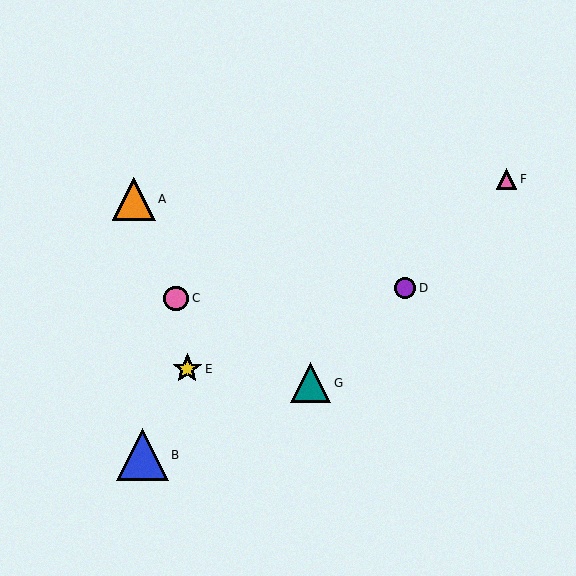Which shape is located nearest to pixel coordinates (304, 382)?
The teal triangle (labeled G) at (311, 383) is nearest to that location.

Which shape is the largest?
The blue triangle (labeled B) is the largest.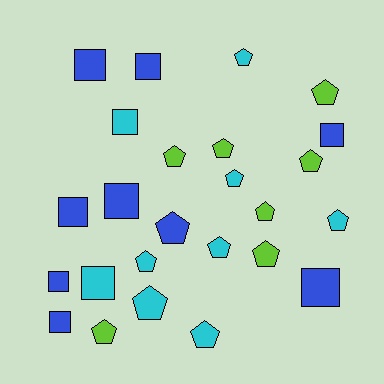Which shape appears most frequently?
Pentagon, with 15 objects.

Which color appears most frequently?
Cyan, with 9 objects.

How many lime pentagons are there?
There are 7 lime pentagons.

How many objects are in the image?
There are 25 objects.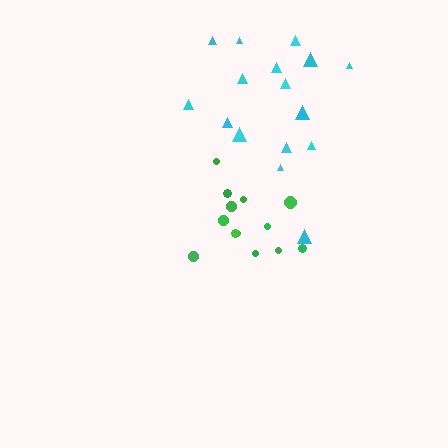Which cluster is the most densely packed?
Green.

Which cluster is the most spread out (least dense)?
Cyan.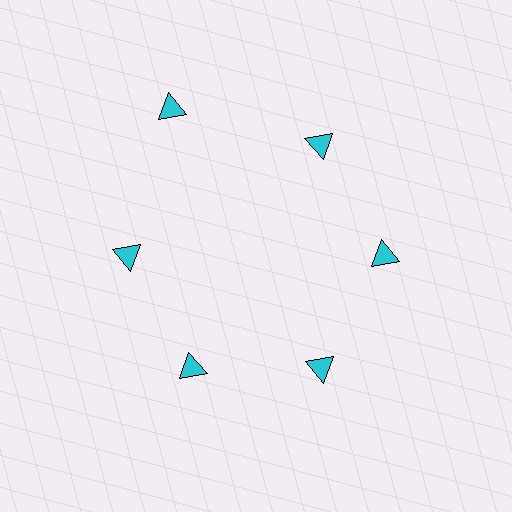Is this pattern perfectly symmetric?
No. The 6 cyan triangles are arranged in a ring, but one element near the 11 o'clock position is pushed outward from the center, breaking the 6-fold rotational symmetry.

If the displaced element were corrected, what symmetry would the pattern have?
It would have 6-fold rotational symmetry — the pattern would map onto itself every 60 degrees.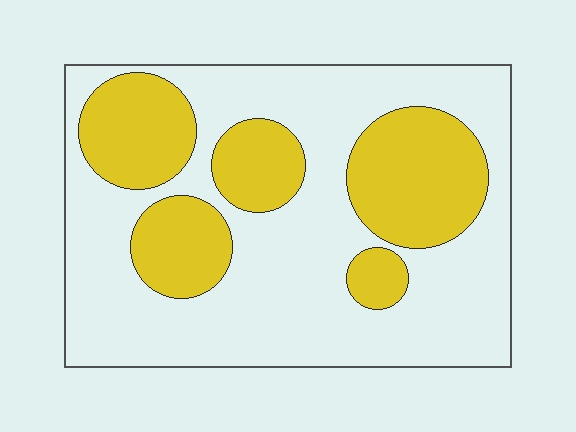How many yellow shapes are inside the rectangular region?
5.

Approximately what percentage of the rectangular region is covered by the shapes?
Approximately 35%.